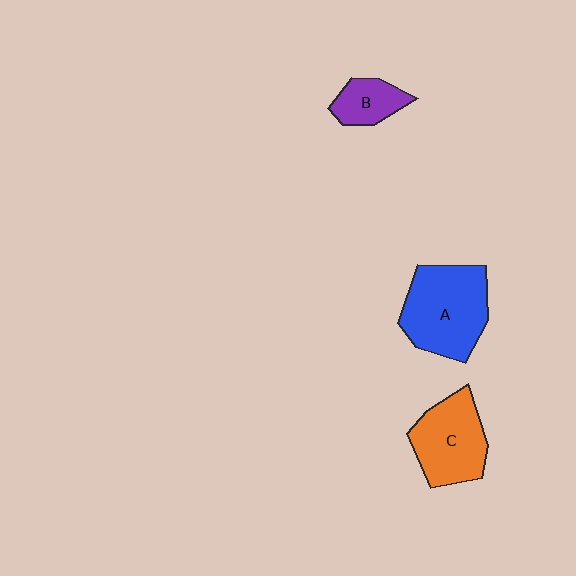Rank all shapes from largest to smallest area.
From largest to smallest: A (blue), C (orange), B (purple).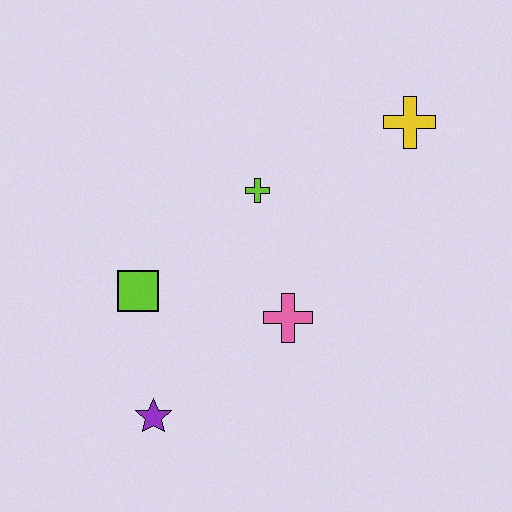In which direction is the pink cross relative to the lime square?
The pink cross is to the right of the lime square.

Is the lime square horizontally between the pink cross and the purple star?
No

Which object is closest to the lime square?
The purple star is closest to the lime square.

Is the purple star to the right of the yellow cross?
No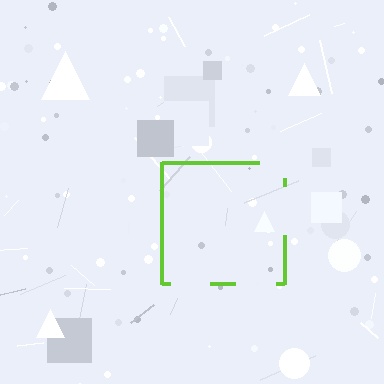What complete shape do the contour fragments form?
The contour fragments form a square.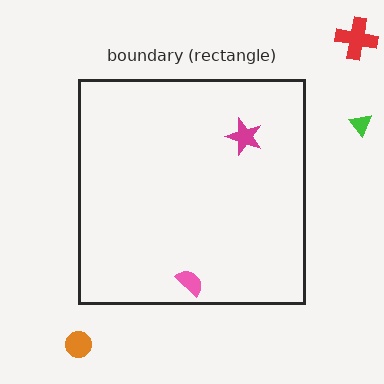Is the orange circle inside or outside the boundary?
Outside.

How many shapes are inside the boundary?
2 inside, 3 outside.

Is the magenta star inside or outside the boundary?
Inside.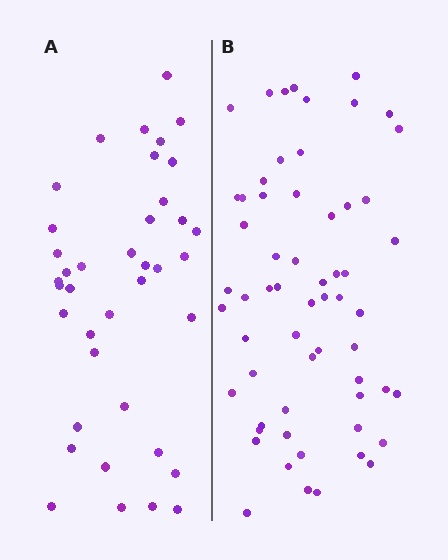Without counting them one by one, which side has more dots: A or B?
Region B (the right region) has more dots.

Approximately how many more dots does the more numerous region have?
Region B has approximately 20 more dots than region A.